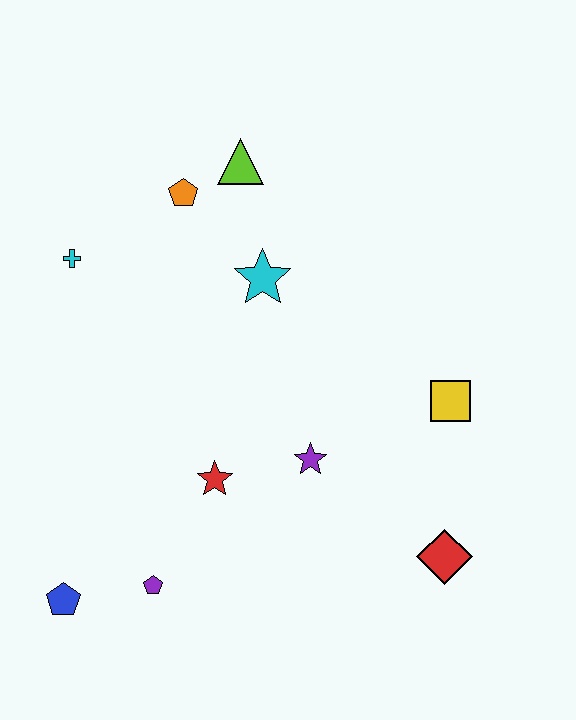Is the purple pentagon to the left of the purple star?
Yes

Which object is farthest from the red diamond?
The cyan cross is farthest from the red diamond.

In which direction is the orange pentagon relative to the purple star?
The orange pentagon is above the purple star.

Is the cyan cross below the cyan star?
No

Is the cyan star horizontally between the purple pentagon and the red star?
No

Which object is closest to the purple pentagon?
The blue pentagon is closest to the purple pentagon.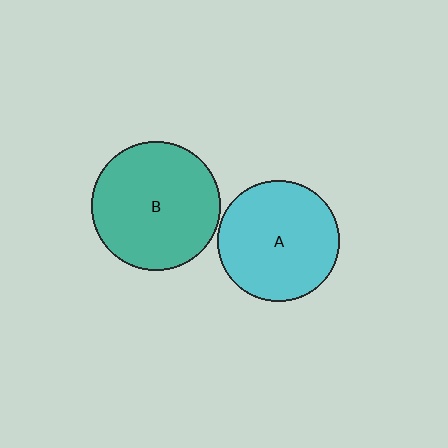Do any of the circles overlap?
No, none of the circles overlap.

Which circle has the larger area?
Circle B (teal).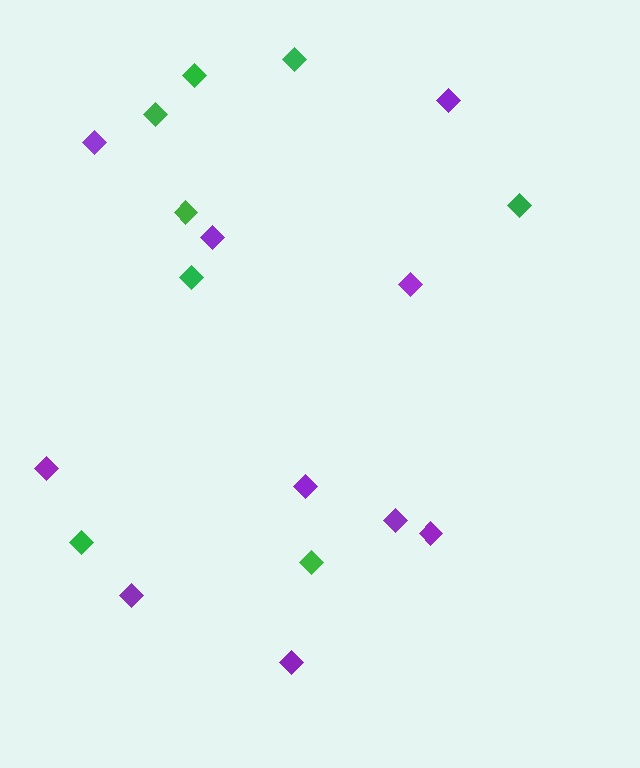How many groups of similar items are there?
There are 2 groups: one group of purple diamonds (10) and one group of green diamonds (8).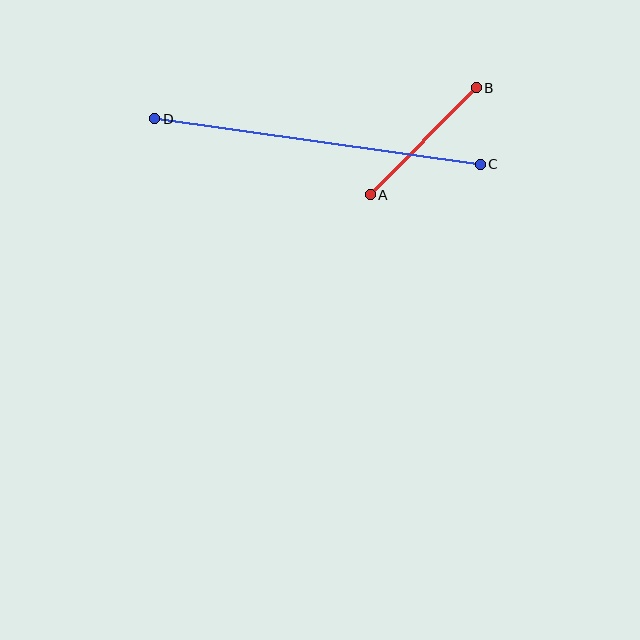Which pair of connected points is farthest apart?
Points C and D are farthest apart.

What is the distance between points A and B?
The distance is approximately 151 pixels.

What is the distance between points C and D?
The distance is approximately 329 pixels.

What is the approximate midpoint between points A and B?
The midpoint is at approximately (423, 141) pixels.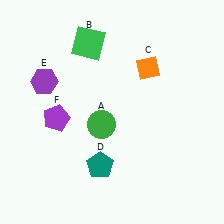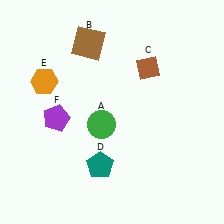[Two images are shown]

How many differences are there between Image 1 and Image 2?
There are 3 differences between the two images.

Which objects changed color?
B changed from green to brown. C changed from orange to brown. E changed from purple to orange.